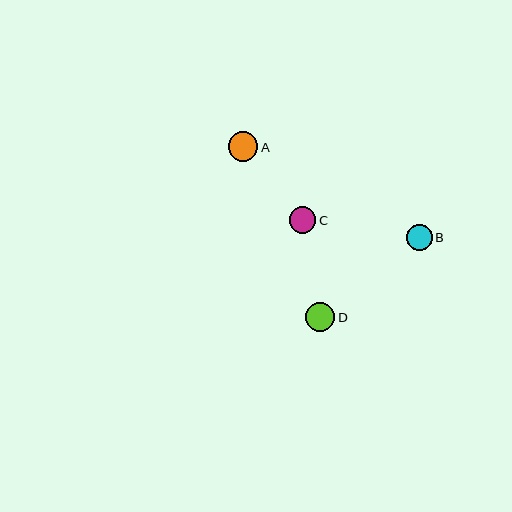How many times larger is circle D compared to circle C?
Circle D is approximately 1.1 times the size of circle C.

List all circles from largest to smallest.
From largest to smallest: D, A, C, B.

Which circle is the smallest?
Circle B is the smallest with a size of approximately 26 pixels.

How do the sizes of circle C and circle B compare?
Circle C and circle B are approximately the same size.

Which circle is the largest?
Circle D is the largest with a size of approximately 30 pixels.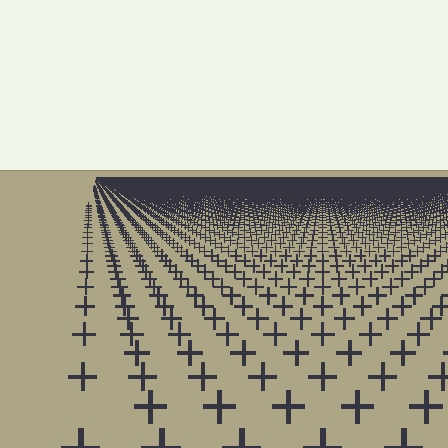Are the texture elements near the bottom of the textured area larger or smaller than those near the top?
Larger. Near the bottom, elements are closer to the viewer and appear at a bigger on-screen size.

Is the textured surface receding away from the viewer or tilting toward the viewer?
The surface is receding away from the viewer. Texture elements get smaller and denser toward the top.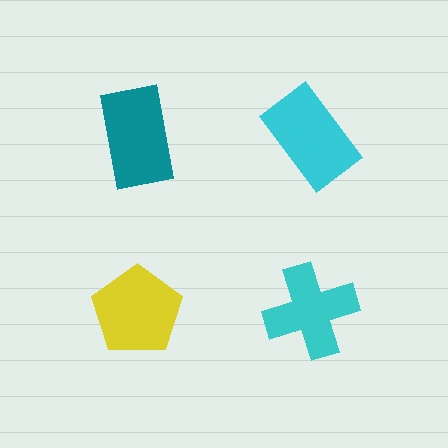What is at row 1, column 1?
A teal rectangle.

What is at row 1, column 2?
A cyan rectangle.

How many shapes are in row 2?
2 shapes.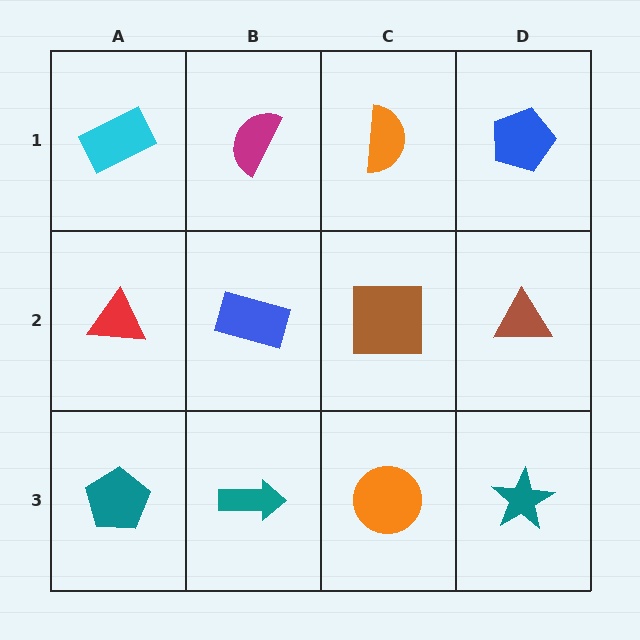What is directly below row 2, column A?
A teal pentagon.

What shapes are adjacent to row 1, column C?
A brown square (row 2, column C), a magenta semicircle (row 1, column B), a blue pentagon (row 1, column D).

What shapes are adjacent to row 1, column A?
A red triangle (row 2, column A), a magenta semicircle (row 1, column B).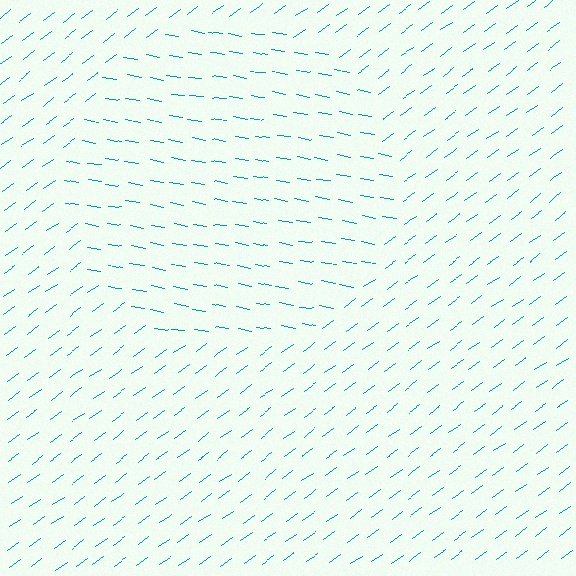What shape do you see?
I see a circle.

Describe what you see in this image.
The image is filled with small teal line segments. A circle region in the image has lines oriented differently from the surrounding lines, creating a visible texture boundary.